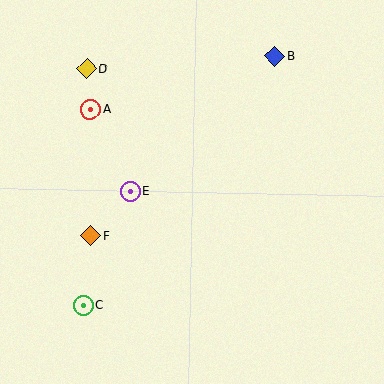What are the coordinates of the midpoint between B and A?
The midpoint between B and A is at (182, 82).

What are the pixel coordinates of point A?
Point A is at (90, 109).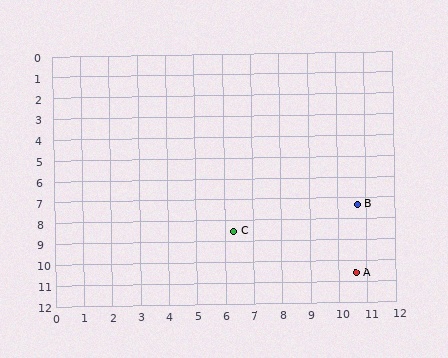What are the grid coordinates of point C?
Point C is at approximately (6.3, 8.5).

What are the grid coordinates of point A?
Point A is at approximately (10.6, 10.6).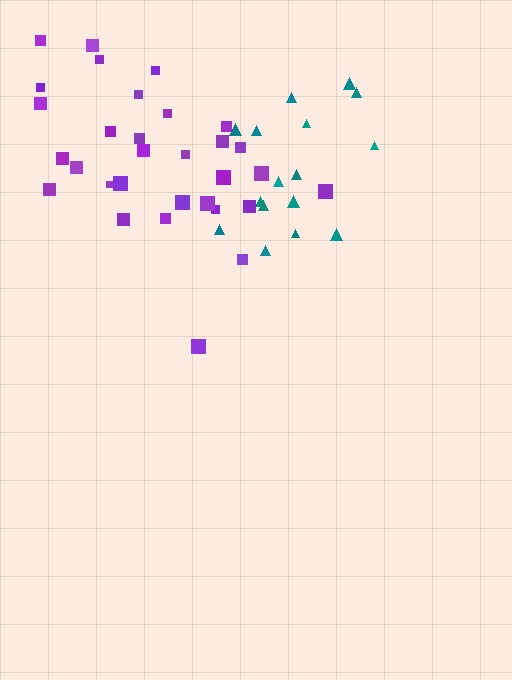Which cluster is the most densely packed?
Teal.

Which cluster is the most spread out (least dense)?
Purple.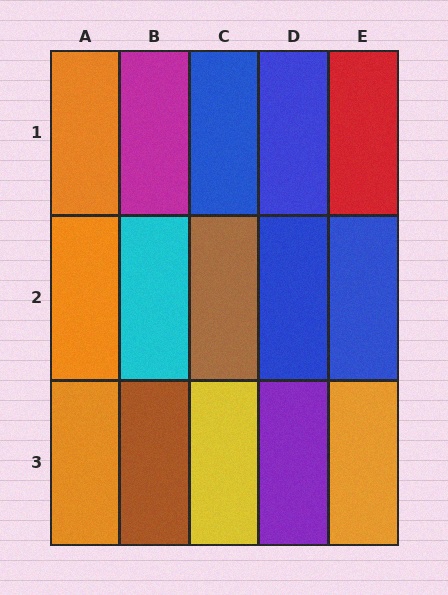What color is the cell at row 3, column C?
Yellow.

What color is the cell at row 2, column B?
Cyan.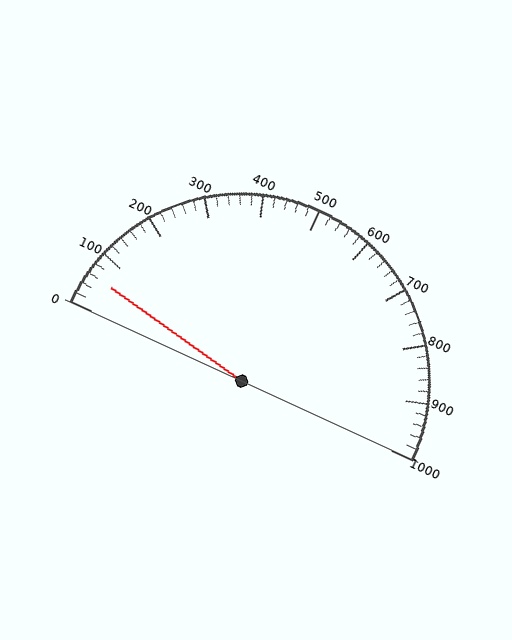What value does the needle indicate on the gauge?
The needle indicates approximately 60.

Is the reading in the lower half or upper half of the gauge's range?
The reading is in the lower half of the range (0 to 1000).